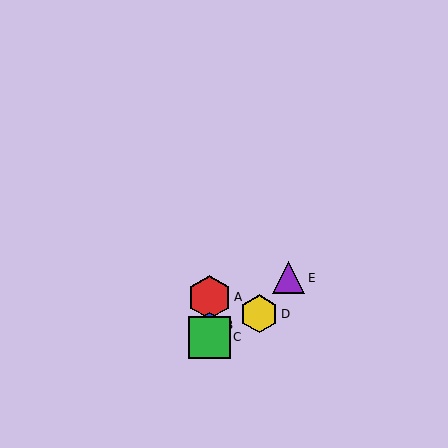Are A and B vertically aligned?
Yes, both are at x≈209.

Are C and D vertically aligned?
No, C is at x≈209 and D is at x≈259.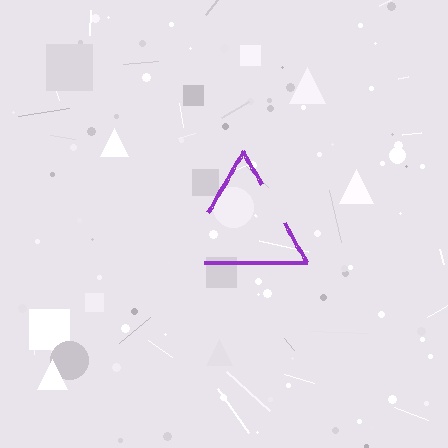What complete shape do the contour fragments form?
The contour fragments form a triangle.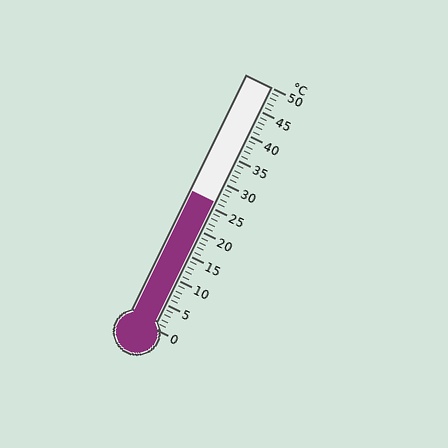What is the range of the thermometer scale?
The thermometer scale ranges from 0°C to 50°C.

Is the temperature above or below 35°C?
The temperature is below 35°C.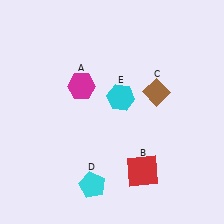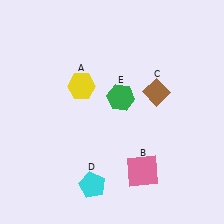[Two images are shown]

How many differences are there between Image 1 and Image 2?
There are 3 differences between the two images.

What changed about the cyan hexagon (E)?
In Image 1, E is cyan. In Image 2, it changed to green.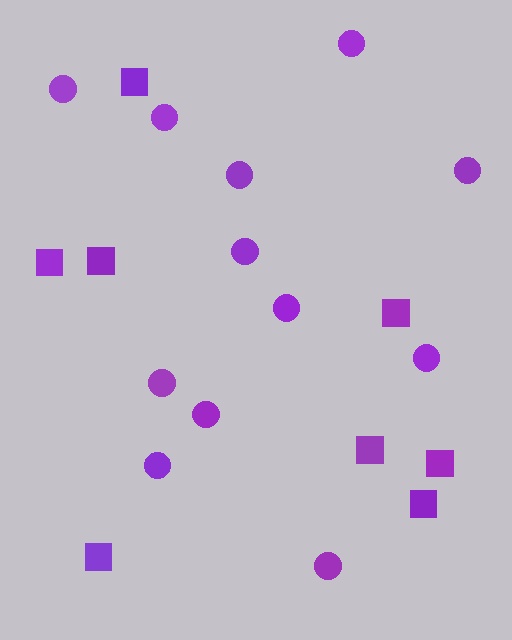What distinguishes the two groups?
There are 2 groups: one group of squares (8) and one group of circles (12).